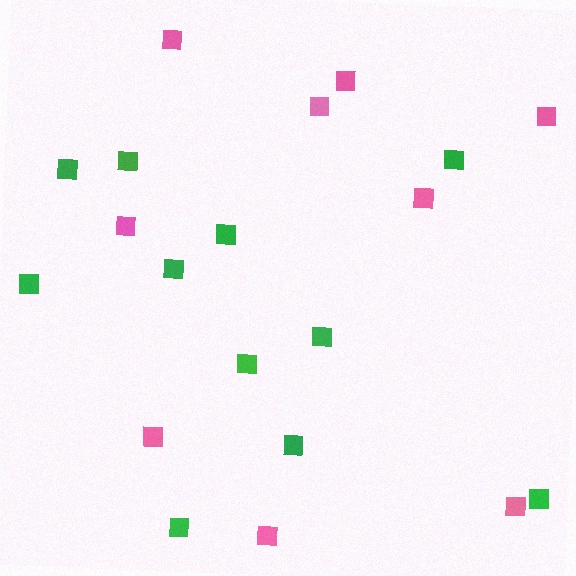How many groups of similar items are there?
There are 2 groups: one group of pink squares (9) and one group of green squares (11).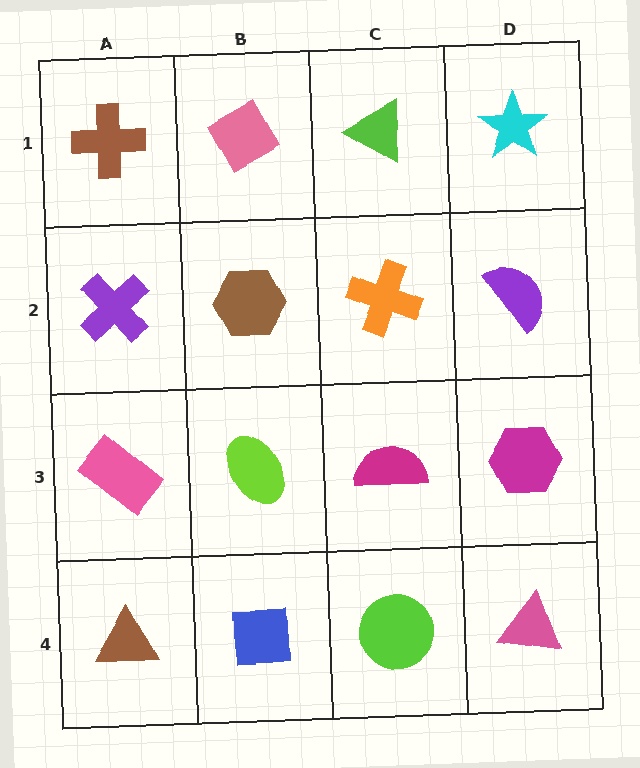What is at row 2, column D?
A purple semicircle.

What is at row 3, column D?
A magenta hexagon.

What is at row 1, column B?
A pink diamond.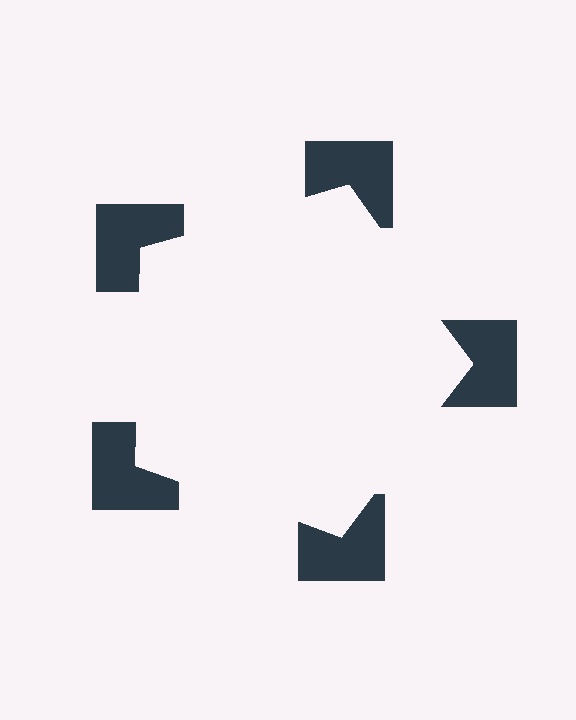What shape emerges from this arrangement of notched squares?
An illusory pentagon — its edges are inferred from the aligned wedge cuts in the notched squares, not physically drawn.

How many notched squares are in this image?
There are 5 — one at each vertex of the illusory pentagon.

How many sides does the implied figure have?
5 sides.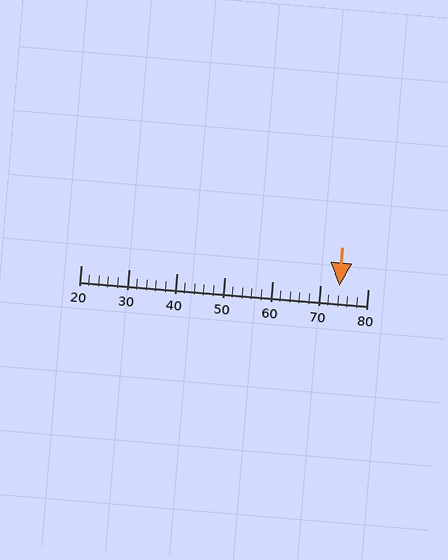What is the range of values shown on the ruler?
The ruler shows values from 20 to 80.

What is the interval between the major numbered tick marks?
The major tick marks are spaced 10 units apart.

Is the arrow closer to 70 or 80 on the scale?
The arrow is closer to 70.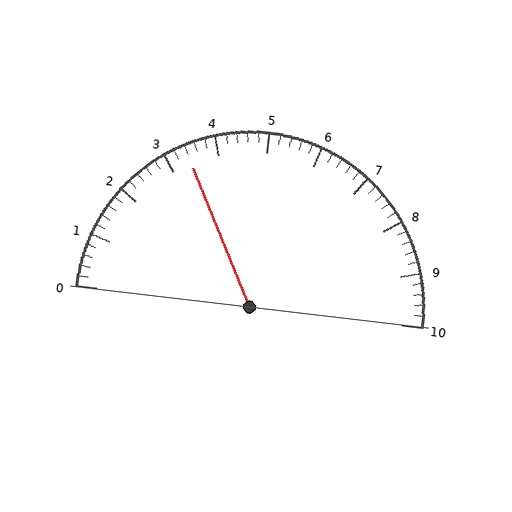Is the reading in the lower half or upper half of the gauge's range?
The reading is in the lower half of the range (0 to 10).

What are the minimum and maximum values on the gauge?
The gauge ranges from 0 to 10.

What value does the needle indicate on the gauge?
The needle indicates approximately 3.4.